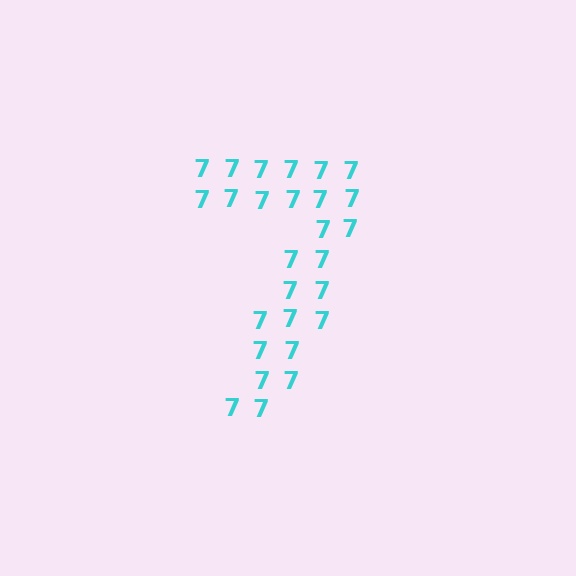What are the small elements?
The small elements are digit 7's.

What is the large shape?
The large shape is the digit 7.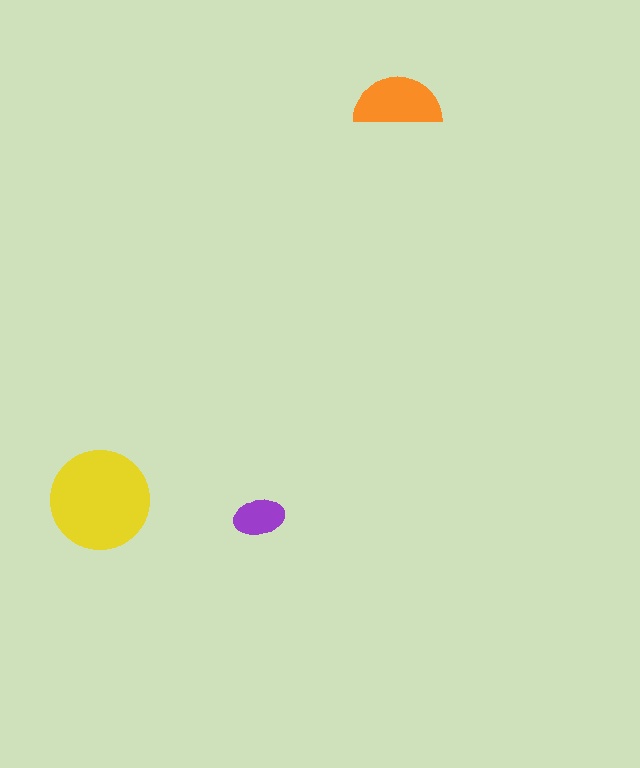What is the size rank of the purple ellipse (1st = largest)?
3rd.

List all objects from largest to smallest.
The yellow circle, the orange semicircle, the purple ellipse.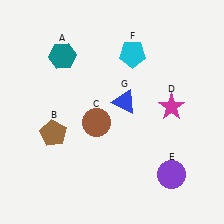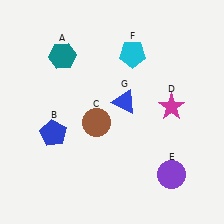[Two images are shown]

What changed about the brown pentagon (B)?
In Image 1, B is brown. In Image 2, it changed to blue.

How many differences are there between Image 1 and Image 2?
There is 1 difference between the two images.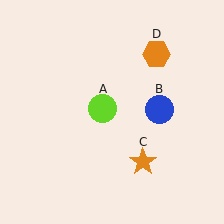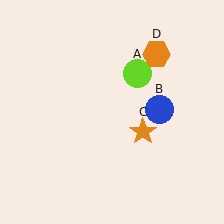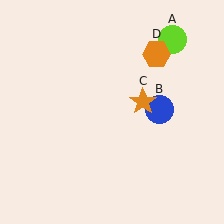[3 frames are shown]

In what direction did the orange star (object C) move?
The orange star (object C) moved up.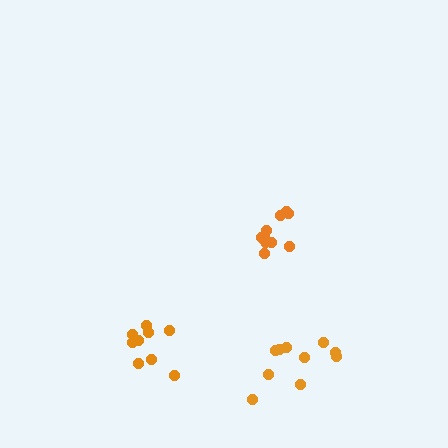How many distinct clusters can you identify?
There are 3 distinct clusters.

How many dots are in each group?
Group 1: 10 dots, Group 2: 9 dots, Group 3: 10 dots (29 total).